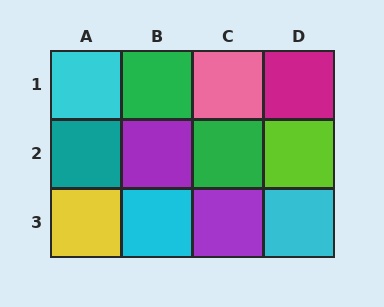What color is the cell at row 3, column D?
Cyan.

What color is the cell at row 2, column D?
Lime.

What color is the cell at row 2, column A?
Teal.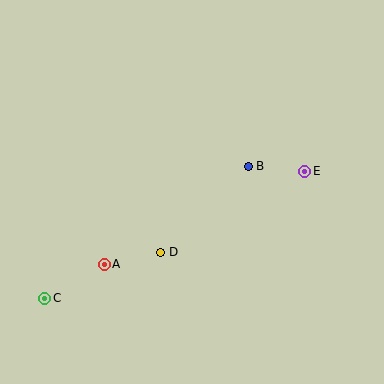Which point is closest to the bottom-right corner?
Point E is closest to the bottom-right corner.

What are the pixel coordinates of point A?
Point A is at (104, 264).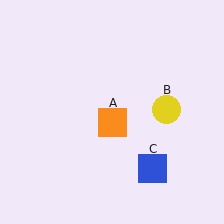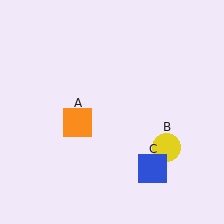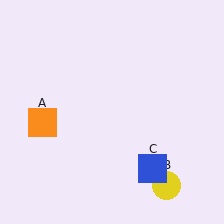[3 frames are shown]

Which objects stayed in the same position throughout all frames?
Blue square (object C) remained stationary.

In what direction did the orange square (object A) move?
The orange square (object A) moved left.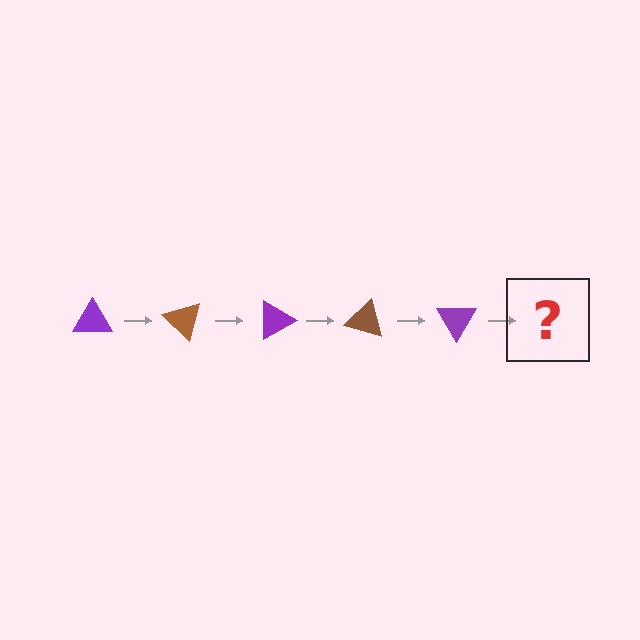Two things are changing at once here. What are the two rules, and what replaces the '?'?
The two rules are that it rotates 45 degrees each step and the color cycles through purple and brown. The '?' should be a brown triangle, rotated 225 degrees from the start.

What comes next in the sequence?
The next element should be a brown triangle, rotated 225 degrees from the start.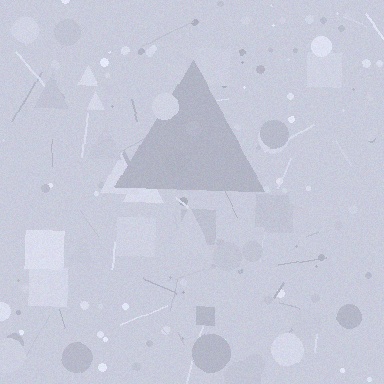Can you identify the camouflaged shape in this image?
The camouflaged shape is a triangle.